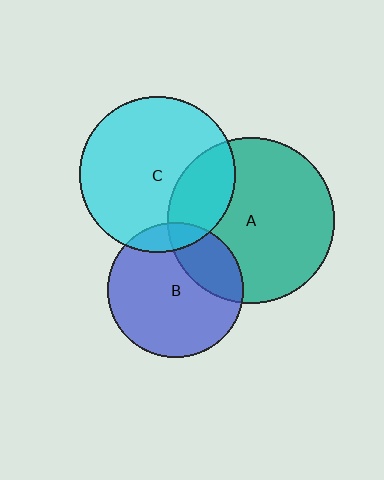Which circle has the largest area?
Circle A (teal).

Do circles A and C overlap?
Yes.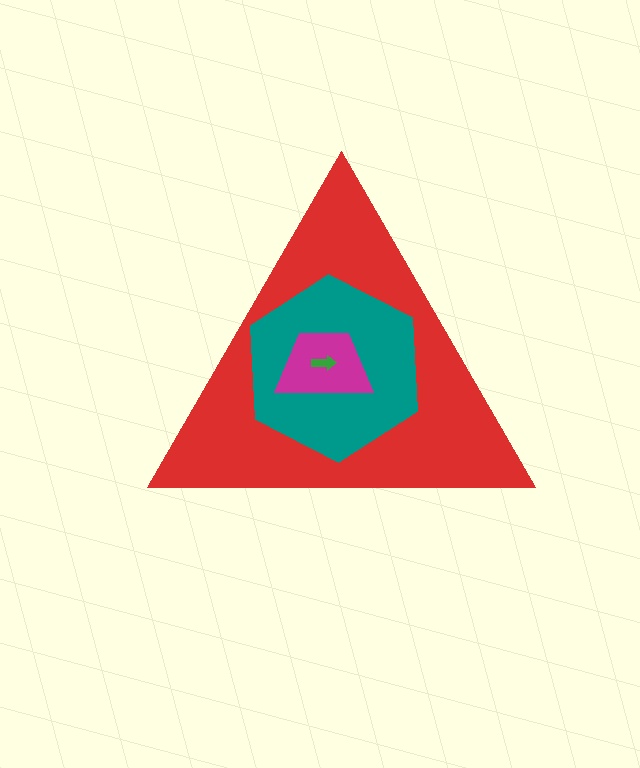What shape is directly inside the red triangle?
The teal hexagon.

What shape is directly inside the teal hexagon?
The magenta trapezoid.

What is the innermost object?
The green arrow.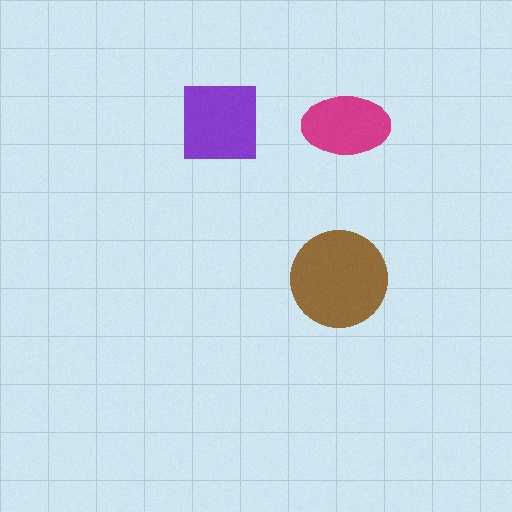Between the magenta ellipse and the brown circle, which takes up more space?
The brown circle.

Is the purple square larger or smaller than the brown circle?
Smaller.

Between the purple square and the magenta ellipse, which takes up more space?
The purple square.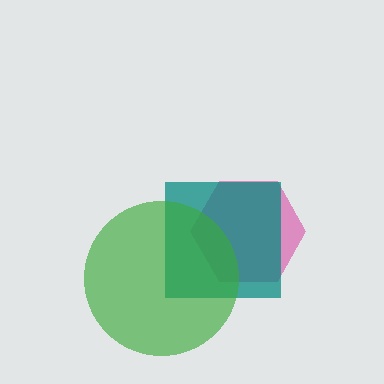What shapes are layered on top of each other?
The layered shapes are: a magenta hexagon, a teal square, a green circle.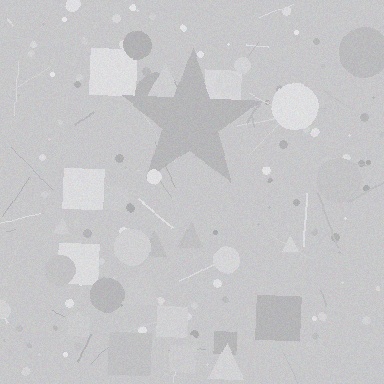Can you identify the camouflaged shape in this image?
The camouflaged shape is a star.